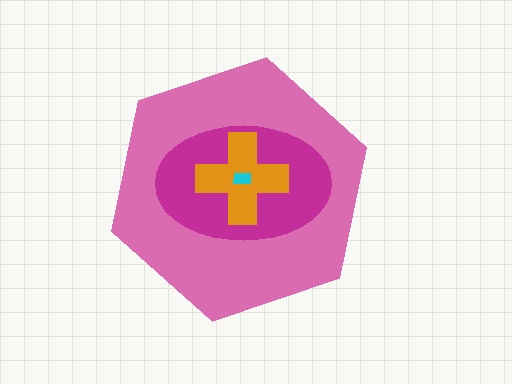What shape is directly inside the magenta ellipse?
The orange cross.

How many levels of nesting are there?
4.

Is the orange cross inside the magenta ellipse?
Yes.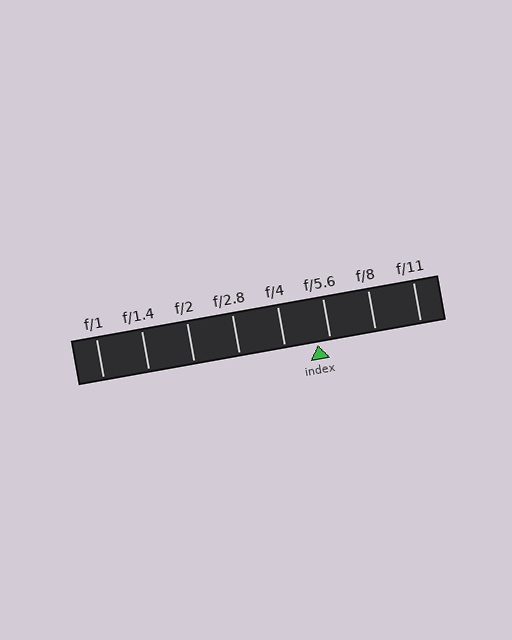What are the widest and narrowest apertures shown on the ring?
The widest aperture shown is f/1 and the narrowest is f/11.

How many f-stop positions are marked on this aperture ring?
There are 8 f-stop positions marked.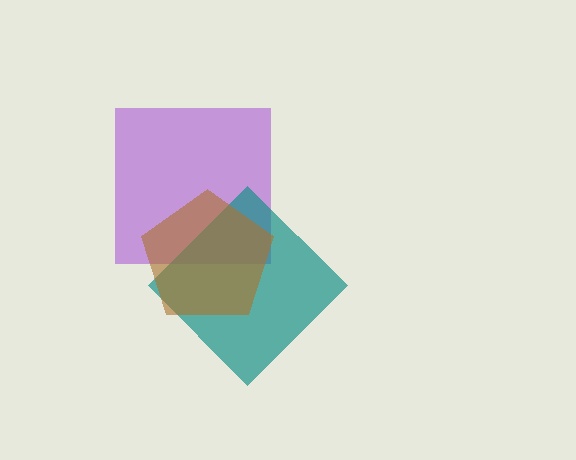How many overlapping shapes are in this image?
There are 3 overlapping shapes in the image.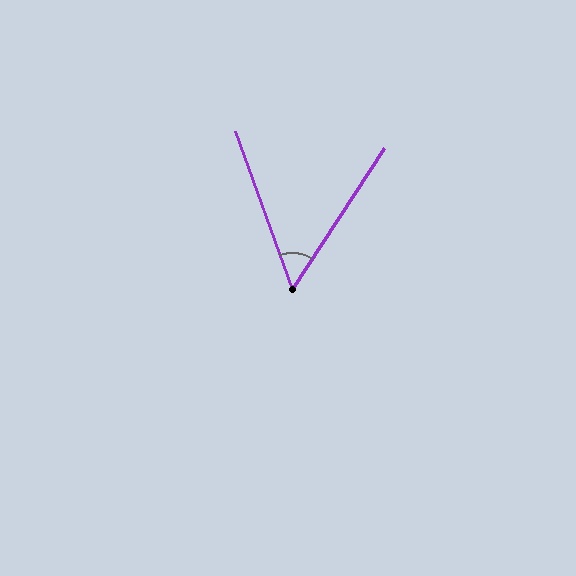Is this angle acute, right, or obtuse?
It is acute.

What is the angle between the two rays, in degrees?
Approximately 53 degrees.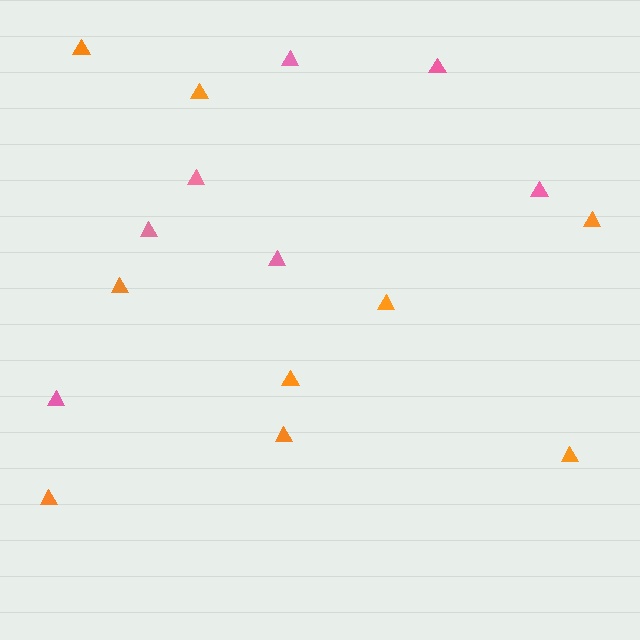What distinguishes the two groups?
There are 2 groups: one group of pink triangles (7) and one group of orange triangles (9).